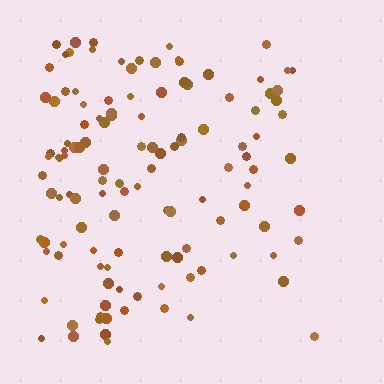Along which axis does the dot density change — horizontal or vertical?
Horizontal.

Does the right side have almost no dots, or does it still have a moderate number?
Still a moderate number, just noticeably fewer than the left.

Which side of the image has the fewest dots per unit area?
The right.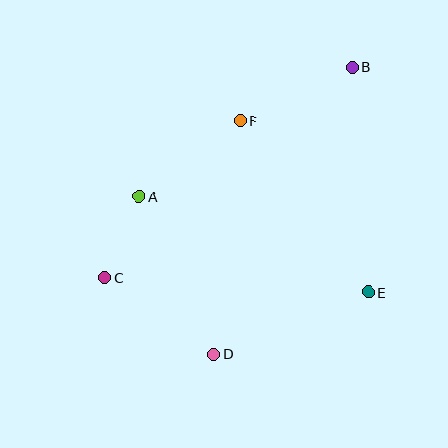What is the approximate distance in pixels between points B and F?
The distance between B and F is approximately 124 pixels.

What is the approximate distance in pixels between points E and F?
The distance between E and F is approximately 214 pixels.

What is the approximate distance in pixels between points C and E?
The distance between C and E is approximately 264 pixels.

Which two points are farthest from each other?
Points B and C are farthest from each other.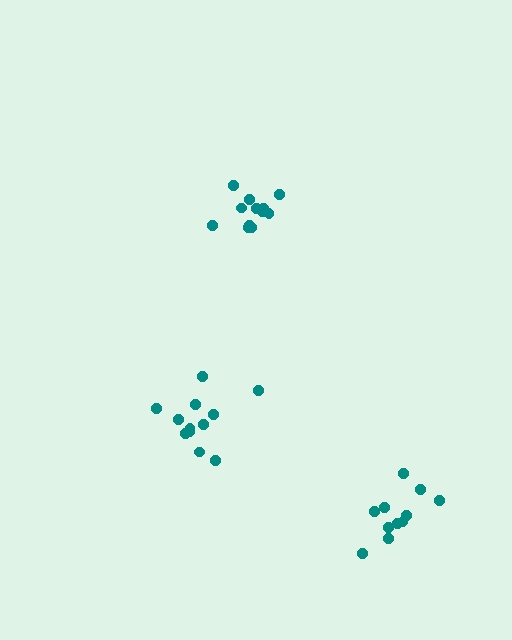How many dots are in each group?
Group 1: 12 dots, Group 2: 11 dots, Group 3: 12 dots (35 total).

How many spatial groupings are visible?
There are 3 spatial groupings.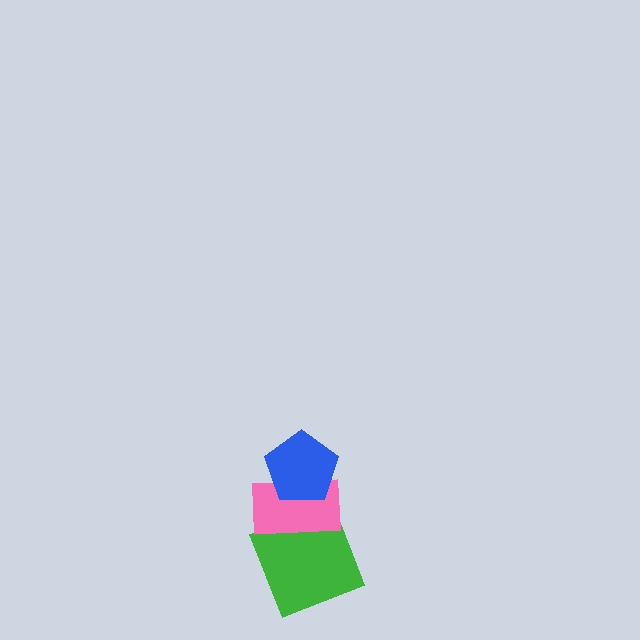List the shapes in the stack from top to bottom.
From top to bottom: the blue pentagon, the pink rectangle, the green square.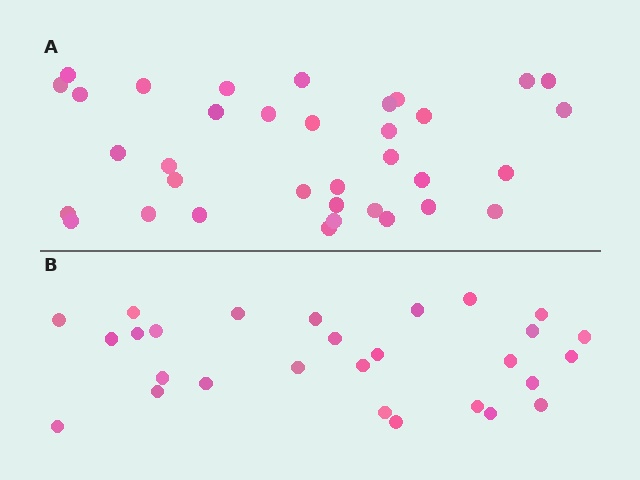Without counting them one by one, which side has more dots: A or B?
Region A (the top region) has more dots.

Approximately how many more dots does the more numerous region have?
Region A has roughly 8 or so more dots than region B.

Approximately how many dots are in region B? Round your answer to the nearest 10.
About 30 dots. (The exact count is 28, which rounds to 30.)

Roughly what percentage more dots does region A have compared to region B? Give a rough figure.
About 25% more.